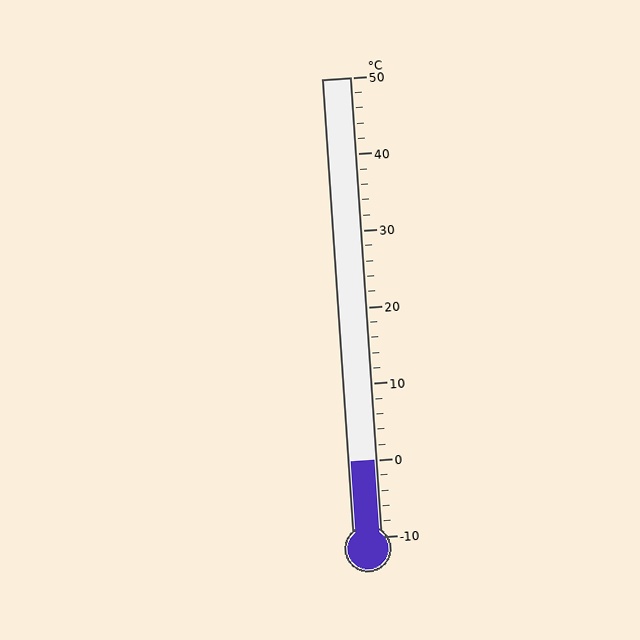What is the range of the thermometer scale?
The thermometer scale ranges from -10°C to 50°C.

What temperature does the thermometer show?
The thermometer shows approximately 0°C.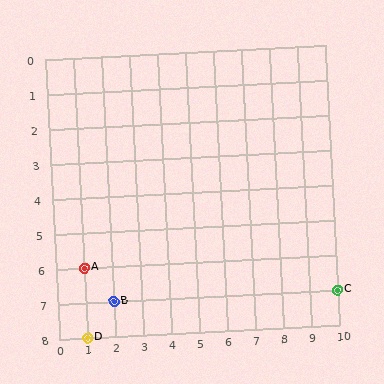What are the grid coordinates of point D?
Point D is at grid coordinates (1, 8).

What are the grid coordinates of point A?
Point A is at grid coordinates (1, 6).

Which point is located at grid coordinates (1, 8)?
Point D is at (1, 8).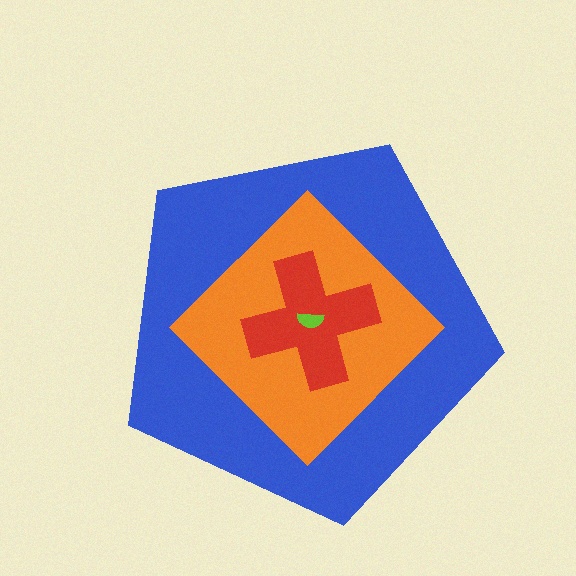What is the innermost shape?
The lime semicircle.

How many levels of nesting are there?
4.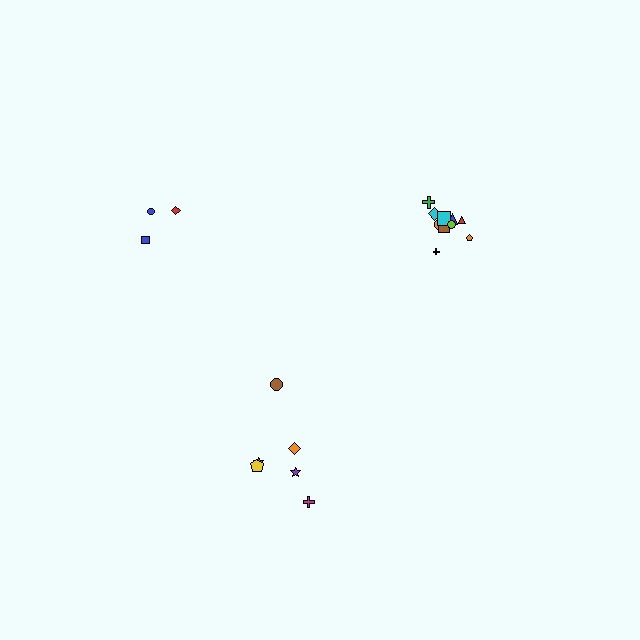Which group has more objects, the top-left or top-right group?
The top-right group.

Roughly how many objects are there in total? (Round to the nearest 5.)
Roughly 20 objects in total.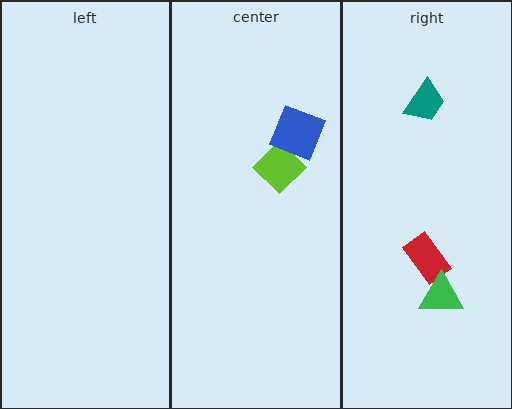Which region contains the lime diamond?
The center region.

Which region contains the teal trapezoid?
The right region.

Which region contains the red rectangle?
The right region.